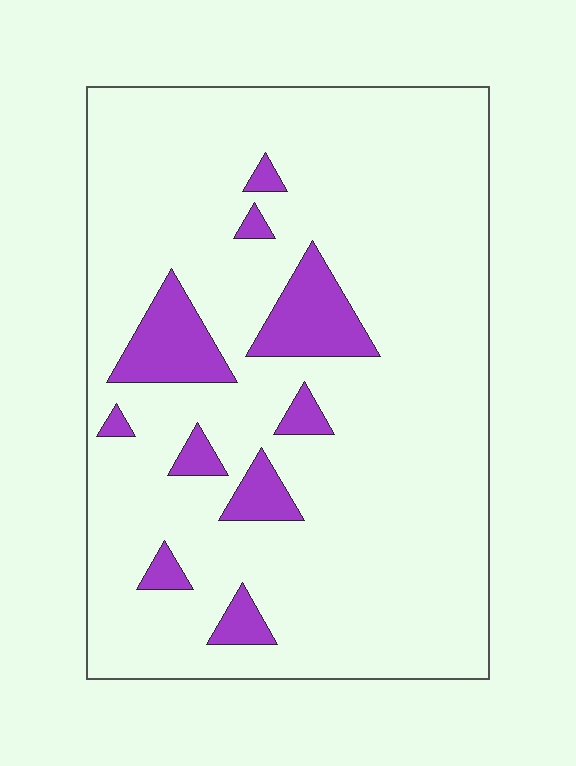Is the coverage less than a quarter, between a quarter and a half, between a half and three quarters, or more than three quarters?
Less than a quarter.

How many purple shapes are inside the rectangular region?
10.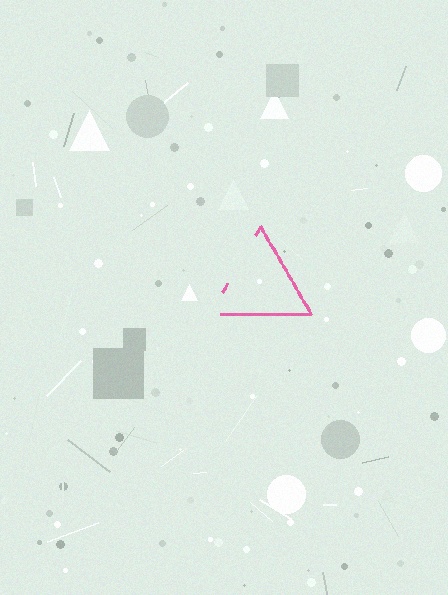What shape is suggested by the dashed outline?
The dashed outline suggests a triangle.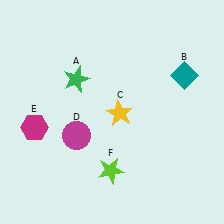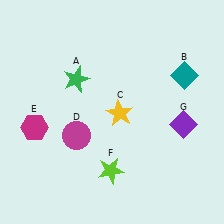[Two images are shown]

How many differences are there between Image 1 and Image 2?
There is 1 difference between the two images.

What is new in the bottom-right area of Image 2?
A purple diamond (G) was added in the bottom-right area of Image 2.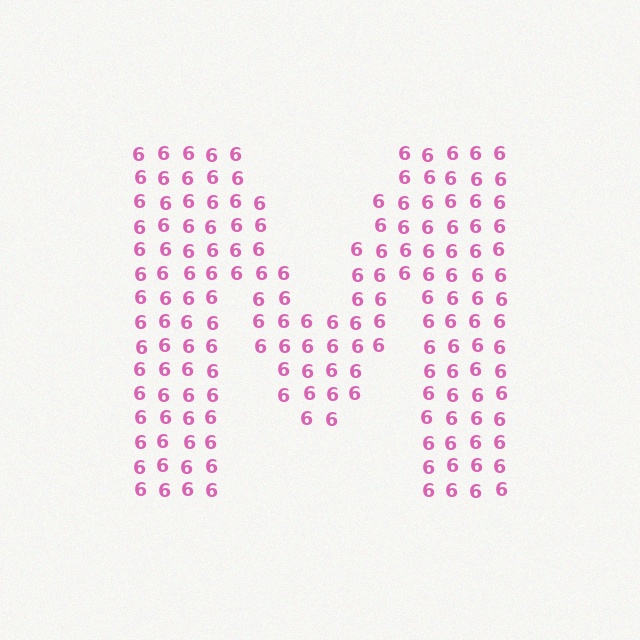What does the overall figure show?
The overall figure shows the letter M.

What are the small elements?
The small elements are digit 6's.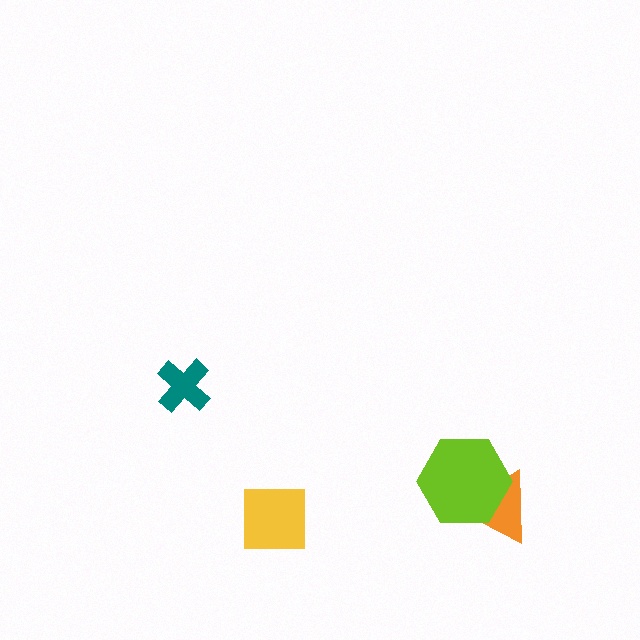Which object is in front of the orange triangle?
The lime hexagon is in front of the orange triangle.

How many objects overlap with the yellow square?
0 objects overlap with the yellow square.